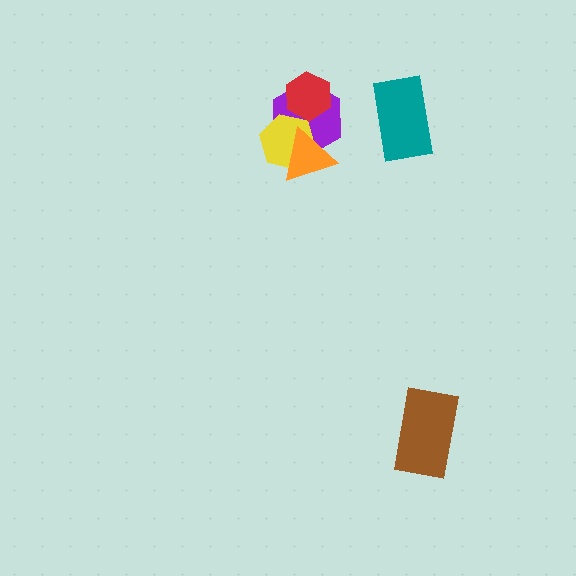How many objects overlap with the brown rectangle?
0 objects overlap with the brown rectangle.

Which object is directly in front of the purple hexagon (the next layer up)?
The yellow hexagon is directly in front of the purple hexagon.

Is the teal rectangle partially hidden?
No, no other shape covers it.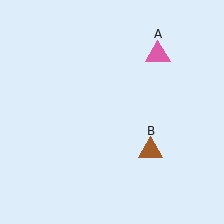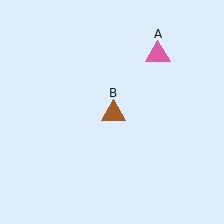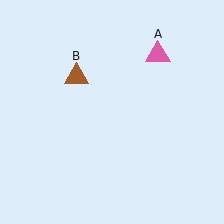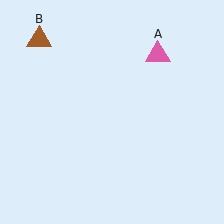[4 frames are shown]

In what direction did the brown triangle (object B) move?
The brown triangle (object B) moved up and to the left.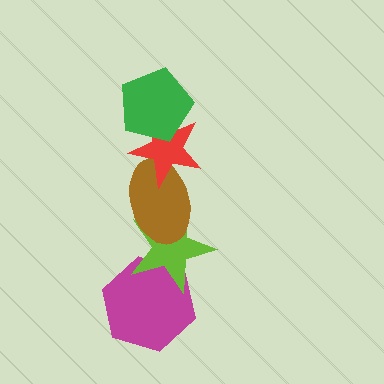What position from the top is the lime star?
The lime star is 4th from the top.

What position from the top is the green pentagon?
The green pentagon is 1st from the top.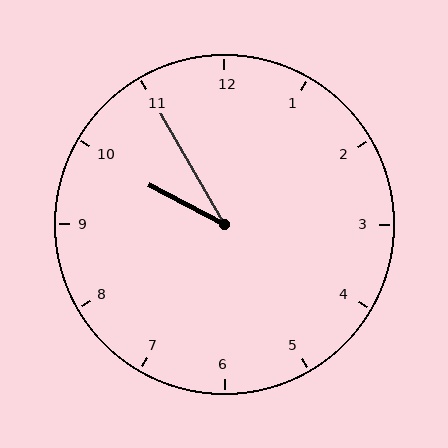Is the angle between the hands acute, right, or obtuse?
It is acute.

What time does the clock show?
9:55.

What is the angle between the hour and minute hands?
Approximately 32 degrees.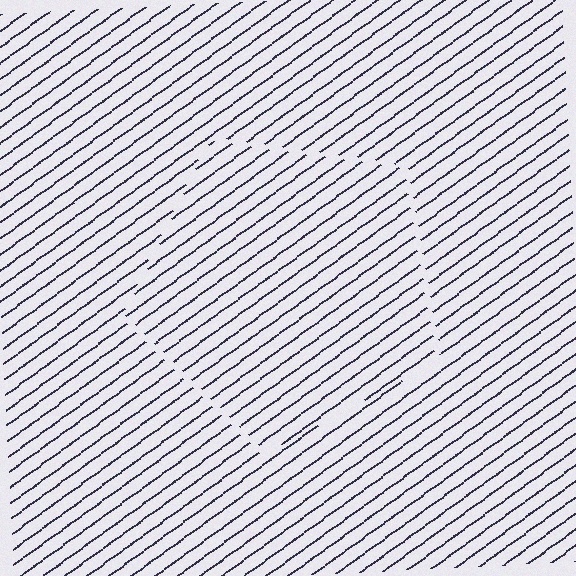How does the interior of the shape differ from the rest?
The interior of the shape contains the same grating, shifted by half a period — the contour is defined by the phase discontinuity where line-ends from the inner and outer gratings abut.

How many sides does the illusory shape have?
5 sides — the line-ends trace a pentagon.